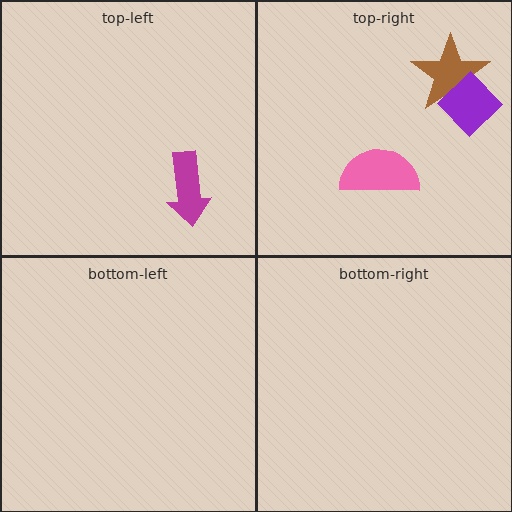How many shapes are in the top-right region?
3.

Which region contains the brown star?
The top-right region.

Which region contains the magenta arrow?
The top-left region.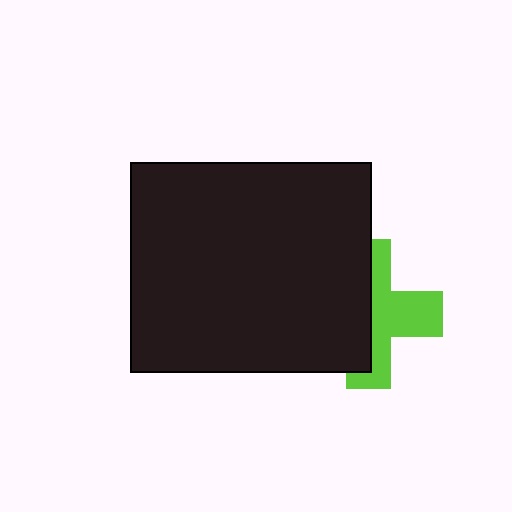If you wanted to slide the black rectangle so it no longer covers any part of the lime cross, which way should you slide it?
Slide it left — that is the most direct way to separate the two shapes.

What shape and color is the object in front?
The object in front is a black rectangle.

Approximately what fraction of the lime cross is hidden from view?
Roughly 50% of the lime cross is hidden behind the black rectangle.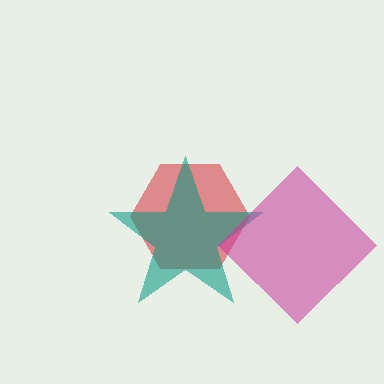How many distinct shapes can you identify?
There are 3 distinct shapes: a red hexagon, a teal star, a magenta diamond.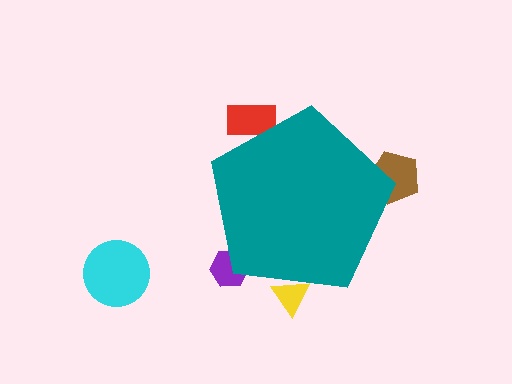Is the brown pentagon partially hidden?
Yes, the brown pentagon is partially hidden behind the teal pentagon.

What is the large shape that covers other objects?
A teal pentagon.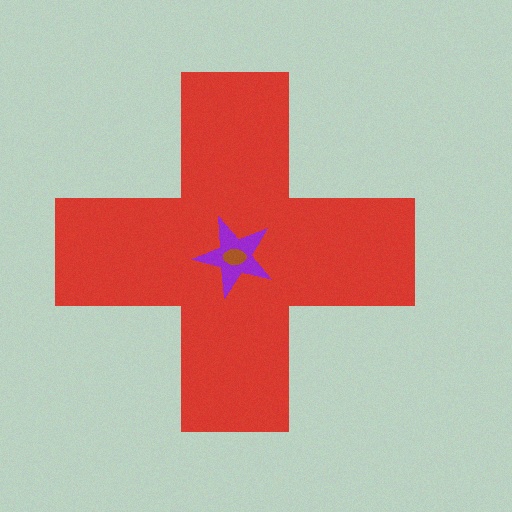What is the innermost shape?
The brown ellipse.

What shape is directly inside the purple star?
The brown ellipse.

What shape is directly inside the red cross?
The purple star.